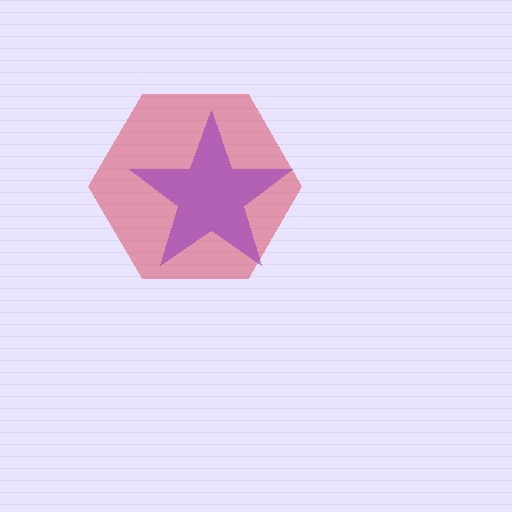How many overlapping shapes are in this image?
There are 2 overlapping shapes in the image.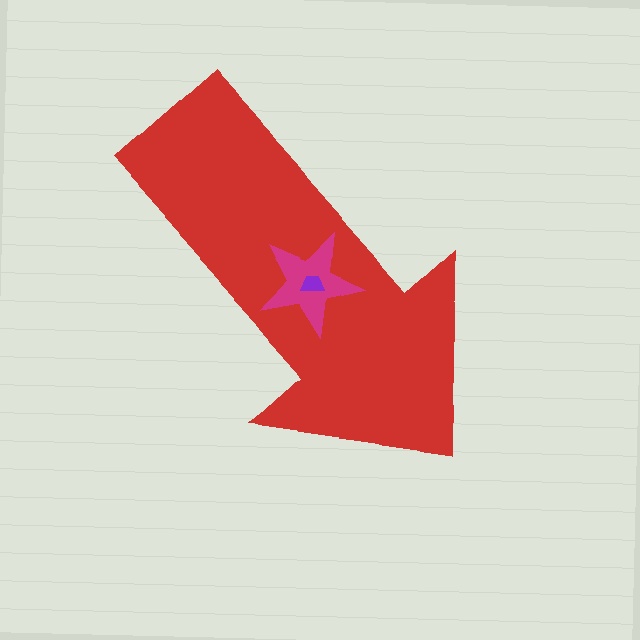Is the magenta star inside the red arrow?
Yes.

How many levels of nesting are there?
3.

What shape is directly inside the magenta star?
The purple trapezoid.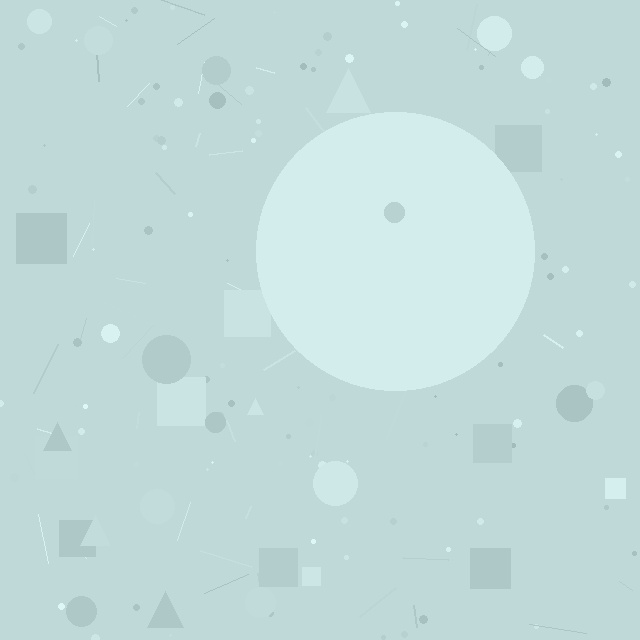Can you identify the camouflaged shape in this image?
The camouflaged shape is a circle.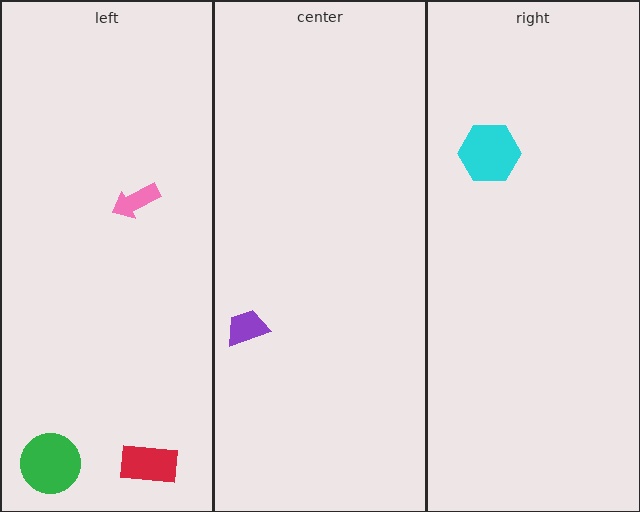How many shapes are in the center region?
1.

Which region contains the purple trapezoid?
The center region.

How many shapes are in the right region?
1.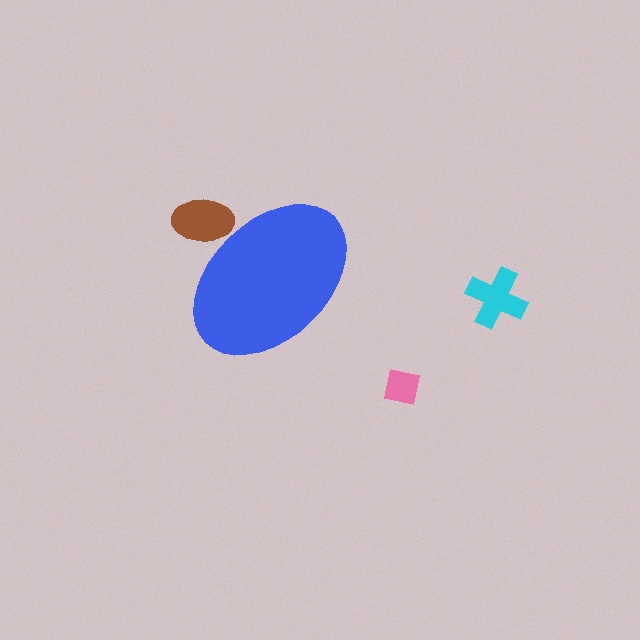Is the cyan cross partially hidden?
No, the cyan cross is fully visible.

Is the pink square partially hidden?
No, the pink square is fully visible.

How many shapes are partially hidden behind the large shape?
1 shape is partially hidden.